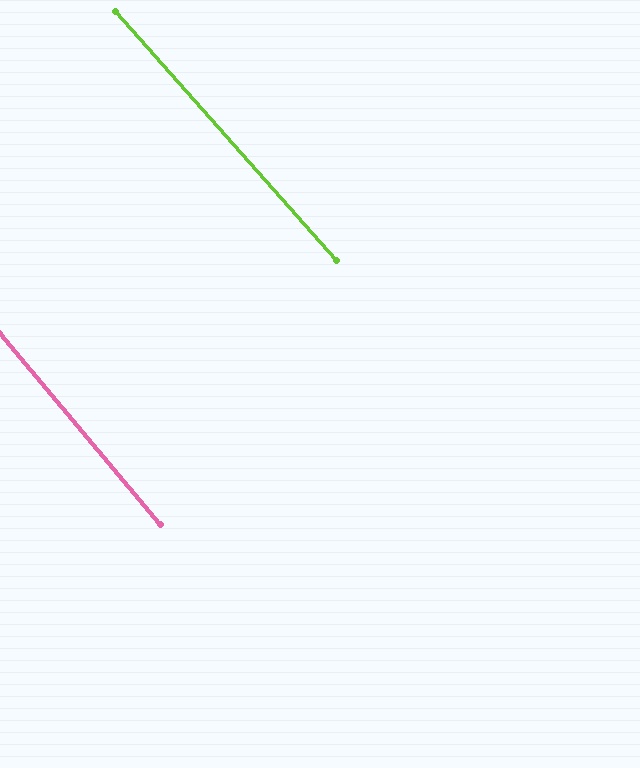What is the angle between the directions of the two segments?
Approximately 2 degrees.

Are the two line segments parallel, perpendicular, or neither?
Parallel — their directions differ by only 1.6°.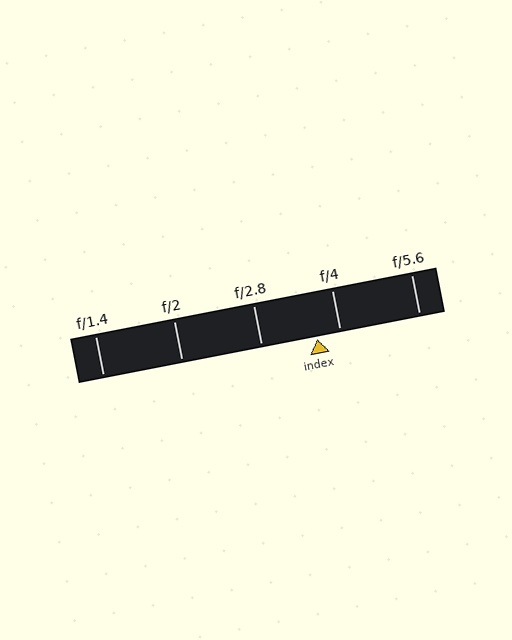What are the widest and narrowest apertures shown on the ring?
The widest aperture shown is f/1.4 and the narrowest is f/5.6.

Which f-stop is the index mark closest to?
The index mark is closest to f/4.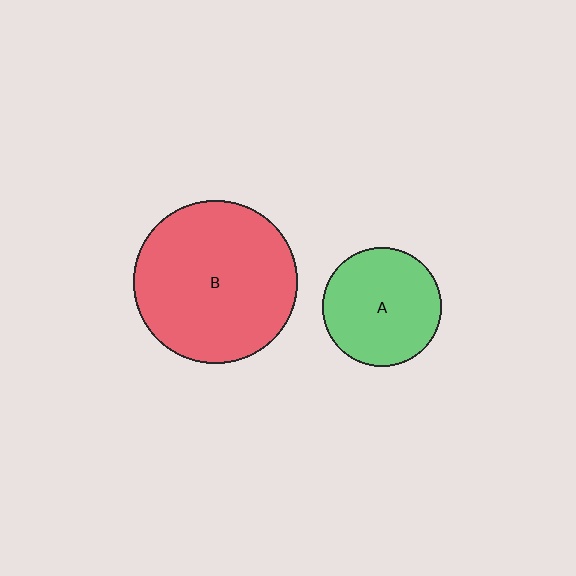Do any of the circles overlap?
No, none of the circles overlap.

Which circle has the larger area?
Circle B (red).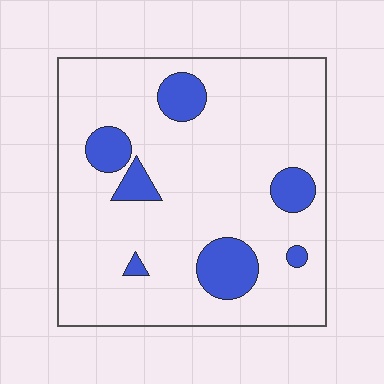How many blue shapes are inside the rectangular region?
7.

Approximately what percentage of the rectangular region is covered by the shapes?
Approximately 15%.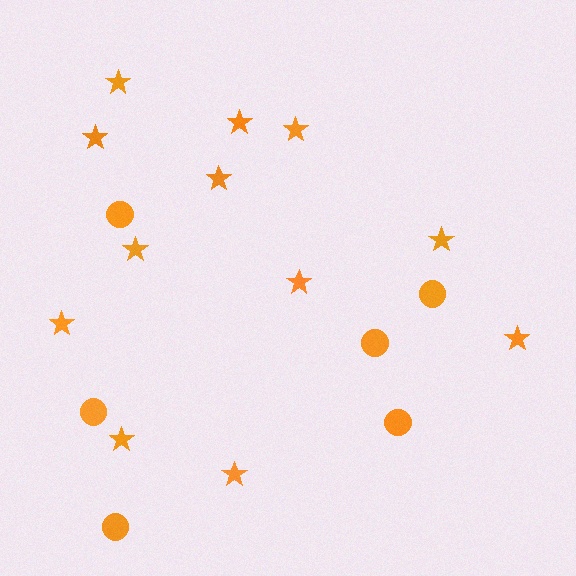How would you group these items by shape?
There are 2 groups: one group of stars (12) and one group of circles (6).